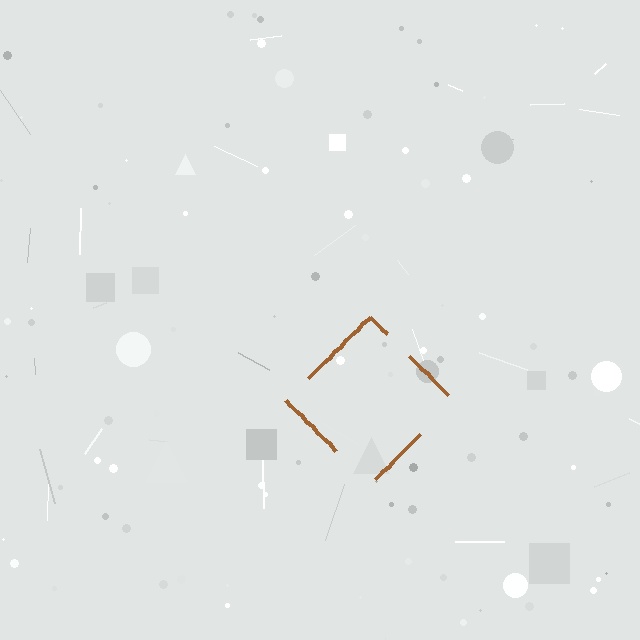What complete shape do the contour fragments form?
The contour fragments form a diamond.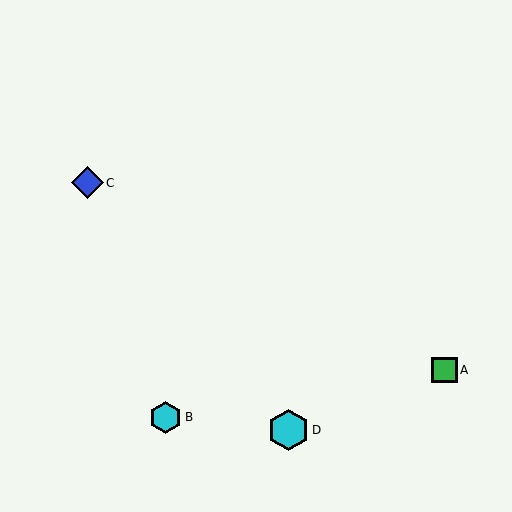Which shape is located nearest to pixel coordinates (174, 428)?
The cyan hexagon (labeled B) at (166, 417) is nearest to that location.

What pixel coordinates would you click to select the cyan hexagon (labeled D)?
Click at (288, 430) to select the cyan hexagon D.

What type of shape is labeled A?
Shape A is a green square.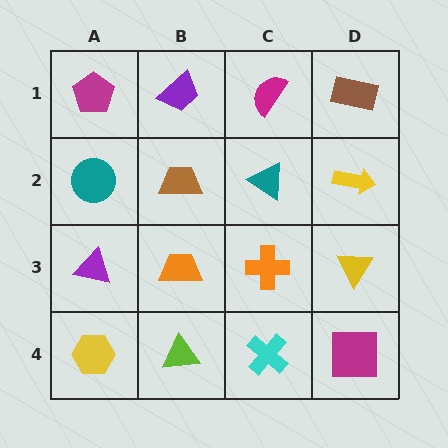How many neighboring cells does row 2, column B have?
4.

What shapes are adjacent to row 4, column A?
A purple triangle (row 3, column A), a lime triangle (row 4, column B).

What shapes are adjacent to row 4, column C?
An orange cross (row 3, column C), a lime triangle (row 4, column B), a magenta square (row 4, column D).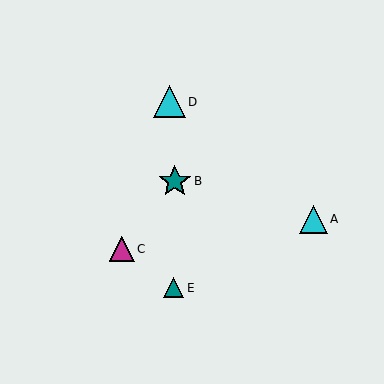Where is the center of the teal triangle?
The center of the teal triangle is at (173, 288).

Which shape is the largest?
The teal star (labeled B) is the largest.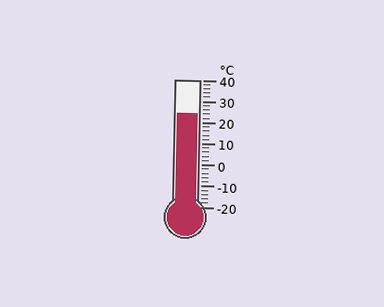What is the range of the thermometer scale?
The thermometer scale ranges from -20°C to 40°C.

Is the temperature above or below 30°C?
The temperature is below 30°C.